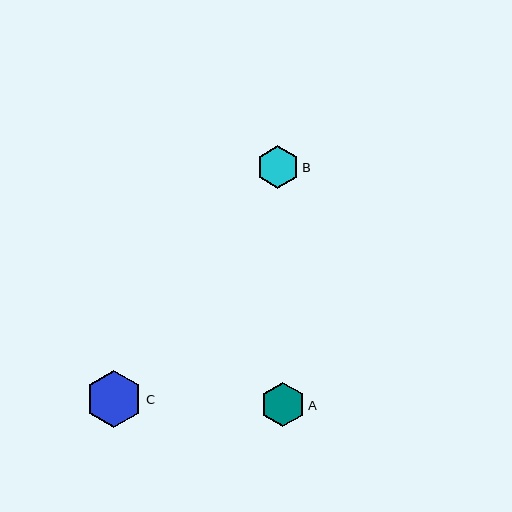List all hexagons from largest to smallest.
From largest to smallest: C, A, B.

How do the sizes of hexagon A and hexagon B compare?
Hexagon A and hexagon B are approximately the same size.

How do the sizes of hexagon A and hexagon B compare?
Hexagon A and hexagon B are approximately the same size.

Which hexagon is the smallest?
Hexagon B is the smallest with a size of approximately 43 pixels.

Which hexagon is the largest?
Hexagon C is the largest with a size of approximately 57 pixels.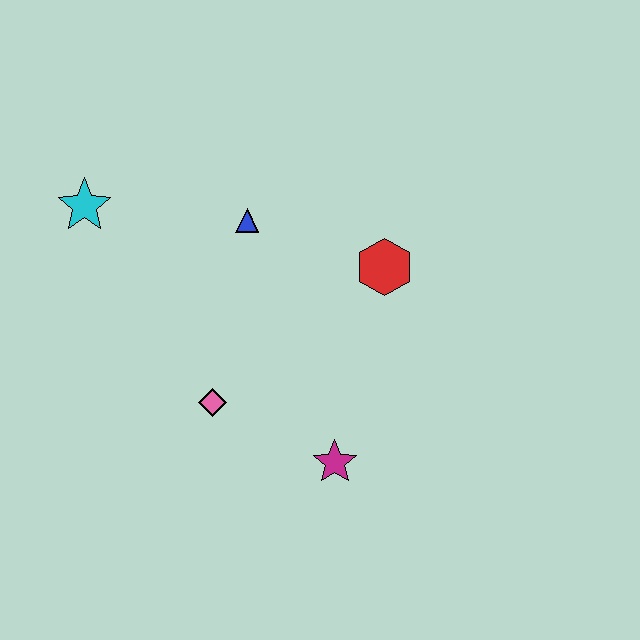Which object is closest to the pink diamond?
The magenta star is closest to the pink diamond.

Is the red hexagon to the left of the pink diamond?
No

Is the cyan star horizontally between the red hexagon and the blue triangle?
No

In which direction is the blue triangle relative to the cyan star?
The blue triangle is to the right of the cyan star.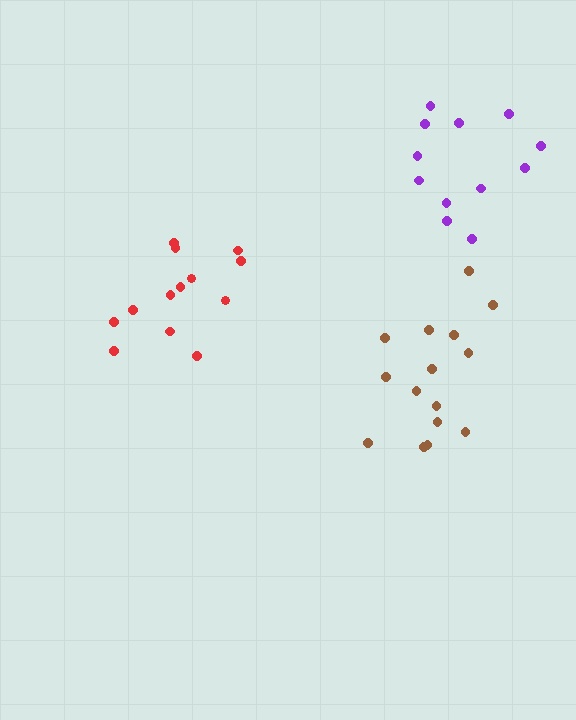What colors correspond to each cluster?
The clusters are colored: purple, brown, red.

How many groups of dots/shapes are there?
There are 3 groups.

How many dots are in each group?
Group 1: 12 dots, Group 2: 15 dots, Group 3: 13 dots (40 total).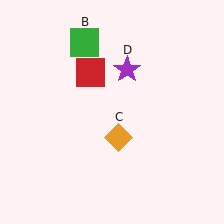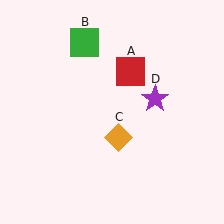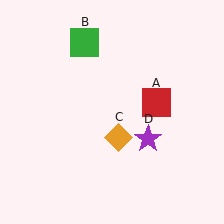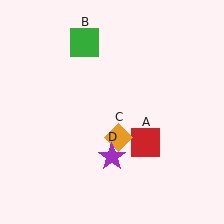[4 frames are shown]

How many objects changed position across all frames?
2 objects changed position: red square (object A), purple star (object D).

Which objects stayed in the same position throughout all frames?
Green square (object B) and orange diamond (object C) remained stationary.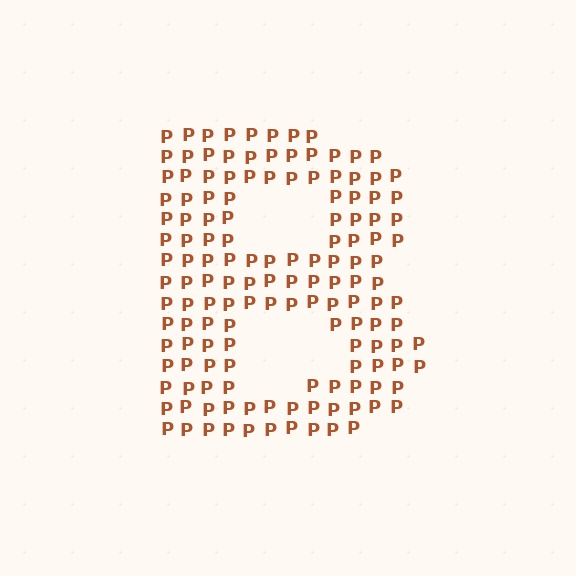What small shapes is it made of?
It is made of small letter P's.